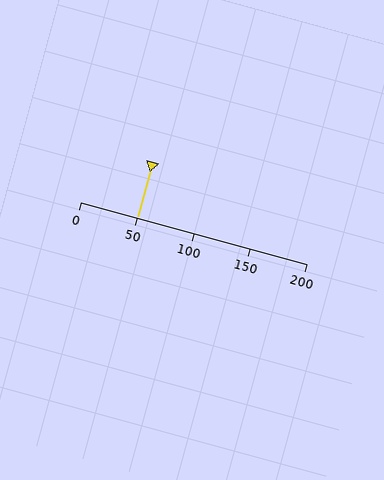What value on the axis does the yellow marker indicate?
The marker indicates approximately 50.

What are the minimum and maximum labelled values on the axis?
The axis runs from 0 to 200.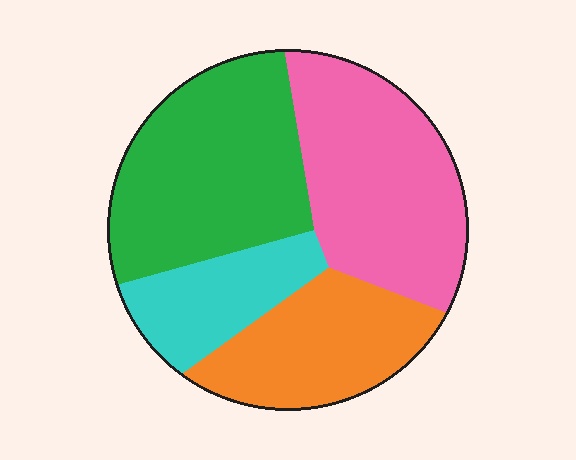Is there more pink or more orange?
Pink.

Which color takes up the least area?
Cyan, at roughly 15%.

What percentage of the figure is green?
Green takes up between a sixth and a third of the figure.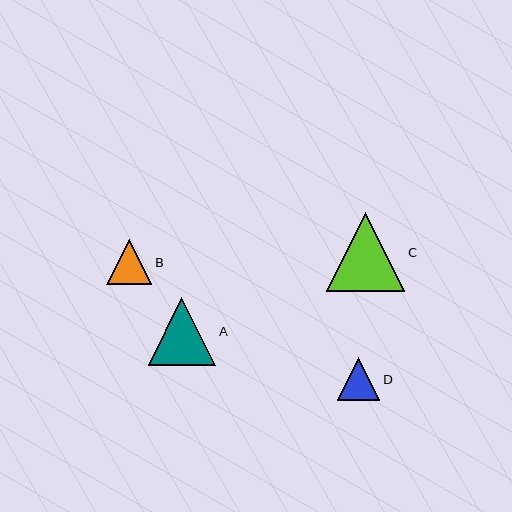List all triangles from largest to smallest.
From largest to smallest: C, A, B, D.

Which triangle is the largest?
Triangle C is the largest with a size of approximately 78 pixels.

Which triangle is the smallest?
Triangle D is the smallest with a size of approximately 42 pixels.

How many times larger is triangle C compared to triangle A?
Triangle C is approximately 1.2 times the size of triangle A.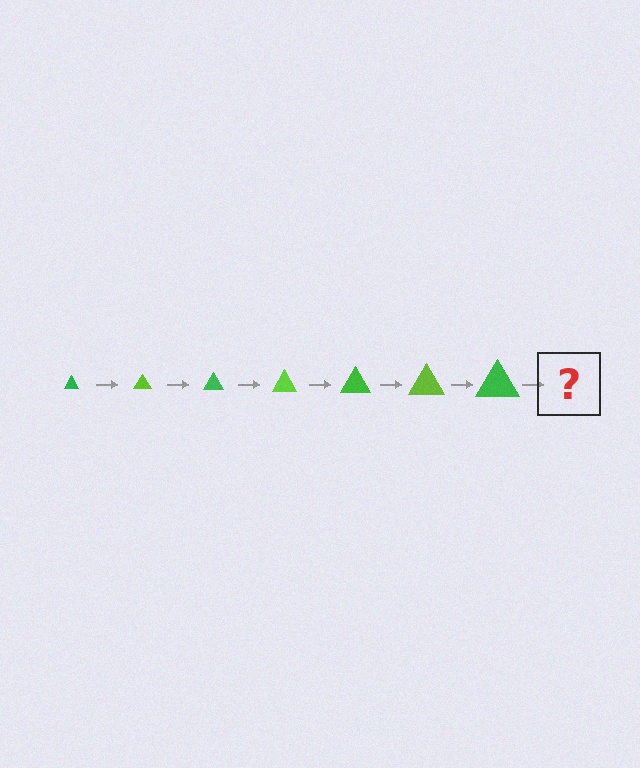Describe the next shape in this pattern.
It should be a lime triangle, larger than the previous one.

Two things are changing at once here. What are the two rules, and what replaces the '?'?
The two rules are that the triangle grows larger each step and the color cycles through green and lime. The '?' should be a lime triangle, larger than the previous one.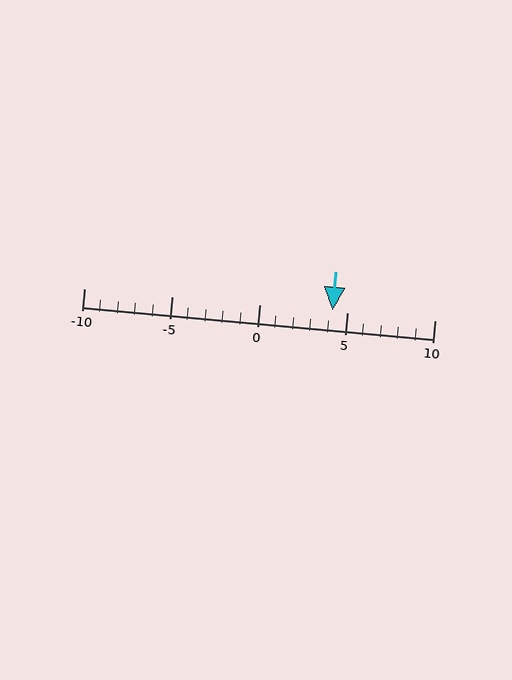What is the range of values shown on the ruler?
The ruler shows values from -10 to 10.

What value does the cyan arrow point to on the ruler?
The cyan arrow points to approximately 4.